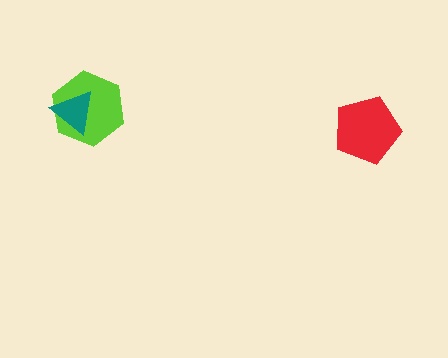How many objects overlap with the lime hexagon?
1 object overlaps with the lime hexagon.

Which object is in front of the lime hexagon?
The teal triangle is in front of the lime hexagon.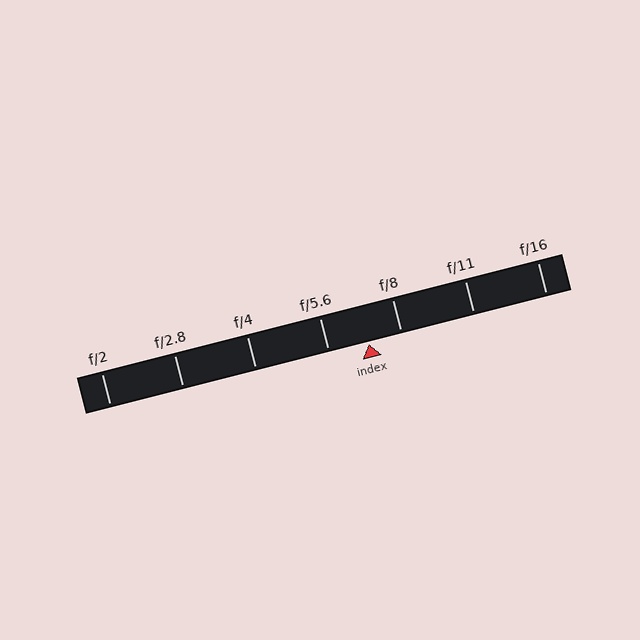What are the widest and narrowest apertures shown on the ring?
The widest aperture shown is f/2 and the narrowest is f/16.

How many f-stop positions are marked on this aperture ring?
There are 7 f-stop positions marked.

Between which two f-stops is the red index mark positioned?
The index mark is between f/5.6 and f/8.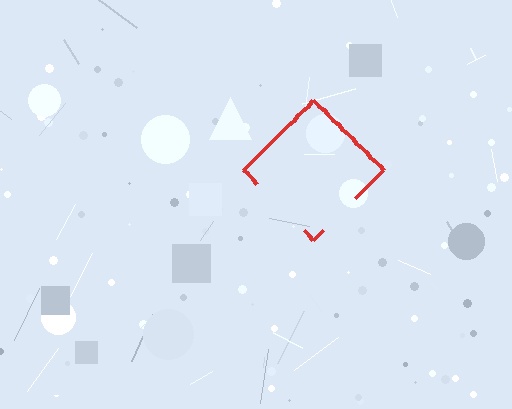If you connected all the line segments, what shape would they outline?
They would outline a diamond.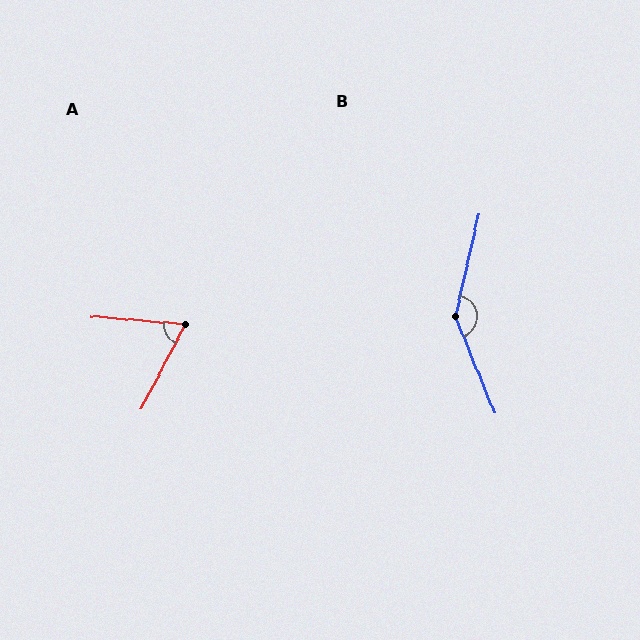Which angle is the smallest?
A, at approximately 67 degrees.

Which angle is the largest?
B, at approximately 145 degrees.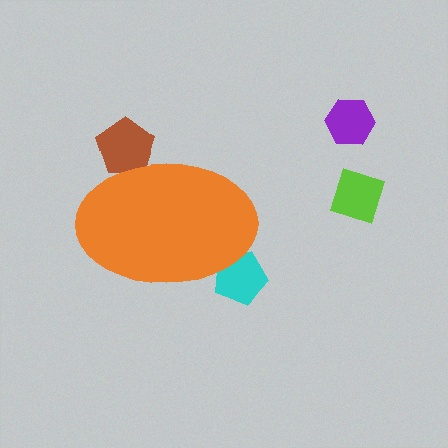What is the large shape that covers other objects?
An orange ellipse.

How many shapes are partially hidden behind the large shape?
2 shapes are partially hidden.